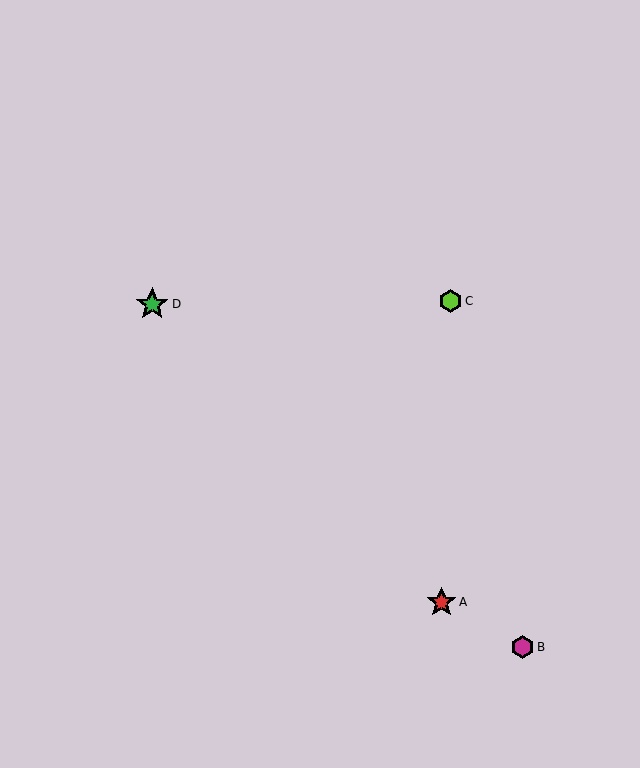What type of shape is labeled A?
Shape A is a red star.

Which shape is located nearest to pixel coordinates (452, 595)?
The red star (labeled A) at (442, 602) is nearest to that location.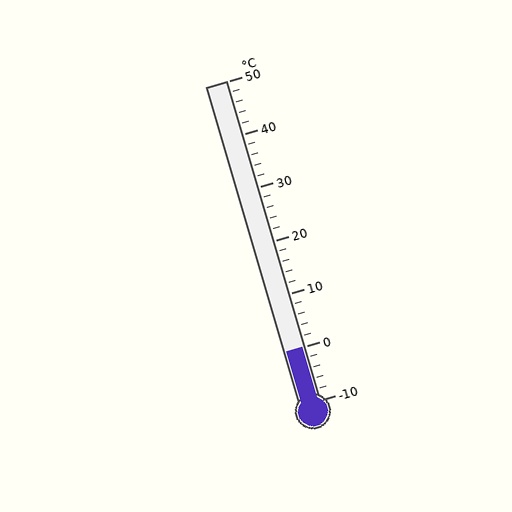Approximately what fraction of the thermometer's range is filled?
The thermometer is filled to approximately 15% of its range.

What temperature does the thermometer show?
The thermometer shows approximately 0°C.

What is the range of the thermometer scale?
The thermometer scale ranges from -10°C to 50°C.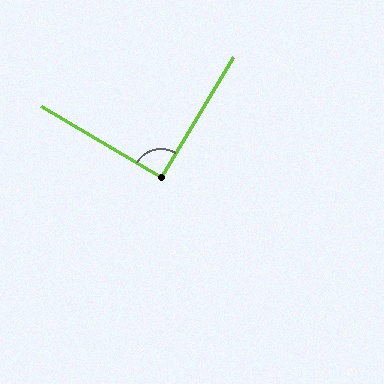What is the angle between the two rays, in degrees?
Approximately 91 degrees.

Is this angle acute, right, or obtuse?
It is approximately a right angle.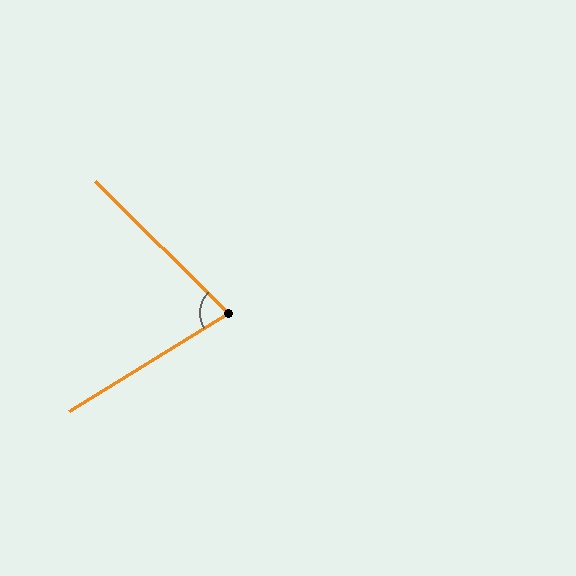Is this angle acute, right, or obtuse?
It is acute.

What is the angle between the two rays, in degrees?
Approximately 76 degrees.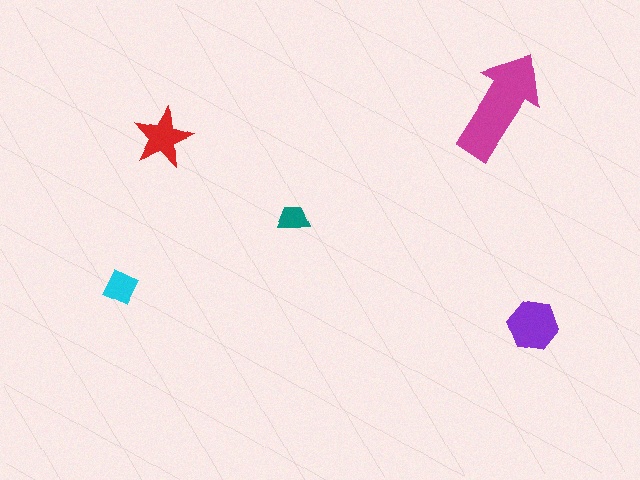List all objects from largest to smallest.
The magenta arrow, the purple hexagon, the red star, the cyan square, the teal trapezoid.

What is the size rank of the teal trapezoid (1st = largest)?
5th.